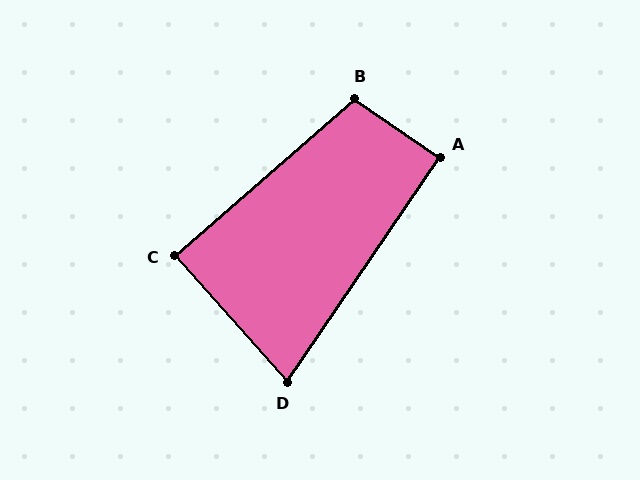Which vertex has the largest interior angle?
B, at approximately 104 degrees.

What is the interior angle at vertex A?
Approximately 90 degrees (approximately right).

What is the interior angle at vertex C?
Approximately 90 degrees (approximately right).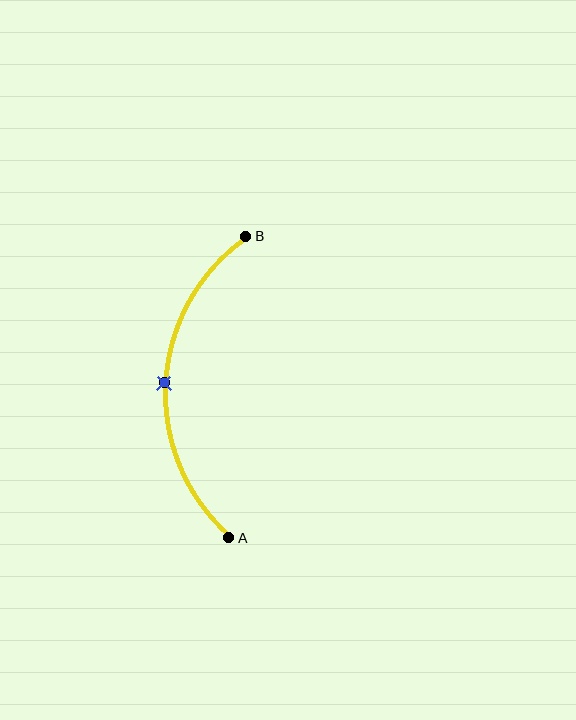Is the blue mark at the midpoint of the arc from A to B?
Yes. The blue mark lies on the arc at equal arc-length from both A and B — it is the arc midpoint.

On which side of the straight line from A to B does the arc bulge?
The arc bulges to the left of the straight line connecting A and B.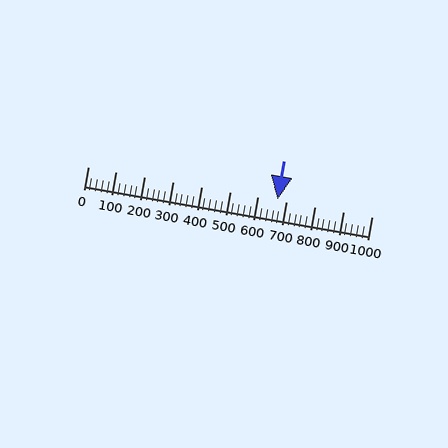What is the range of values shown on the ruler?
The ruler shows values from 0 to 1000.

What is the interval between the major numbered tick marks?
The major tick marks are spaced 100 units apart.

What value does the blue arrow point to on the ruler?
The blue arrow points to approximately 669.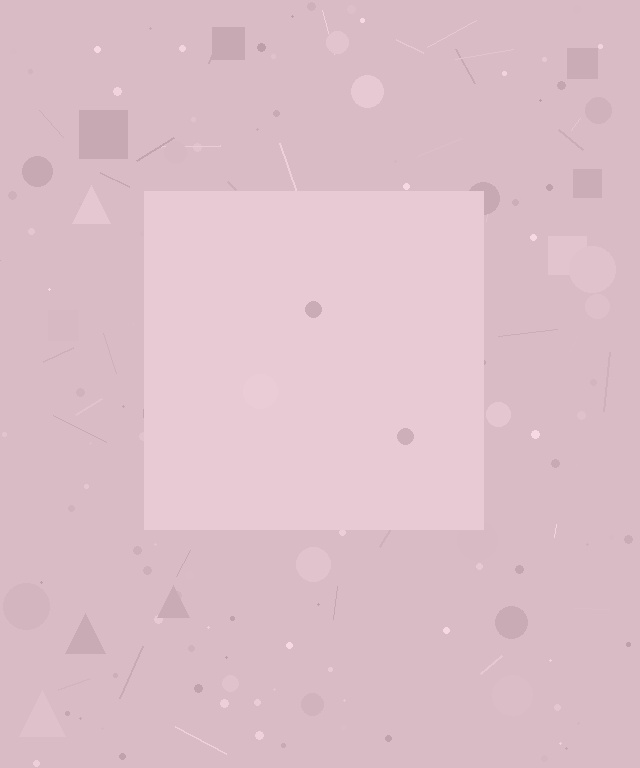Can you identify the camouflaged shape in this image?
The camouflaged shape is a square.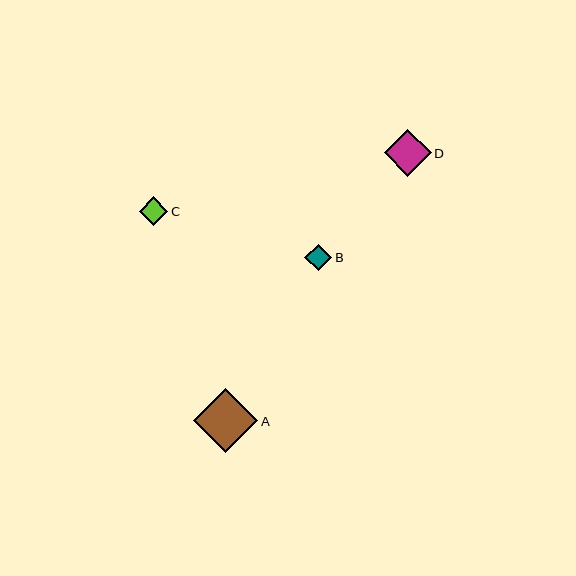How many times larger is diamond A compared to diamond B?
Diamond A is approximately 2.4 times the size of diamond B.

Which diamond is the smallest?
Diamond B is the smallest with a size of approximately 27 pixels.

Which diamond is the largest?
Diamond A is the largest with a size of approximately 64 pixels.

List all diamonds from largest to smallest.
From largest to smallest: A, D, C, B.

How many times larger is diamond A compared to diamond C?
Diamond A is approximately 2.2 times the size of diamond C.